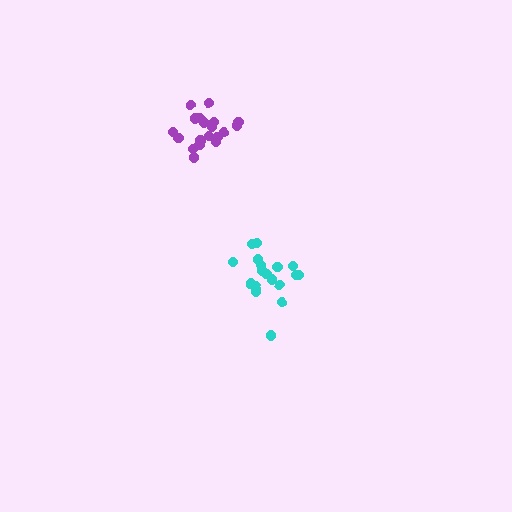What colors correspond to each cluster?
The clusters are colored: purple, cyan.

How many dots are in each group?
Group 1: 19 dots, Group 2: 19 dots (38 total).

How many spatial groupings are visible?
There are 2 spatial groupings.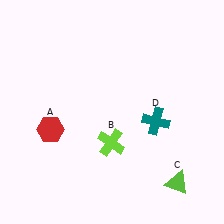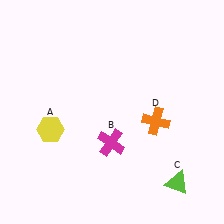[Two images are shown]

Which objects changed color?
A changed from red to yellow. B changed from lime to magenta. D changed from teal to orange.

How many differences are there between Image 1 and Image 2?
There are 3 differences between the two images.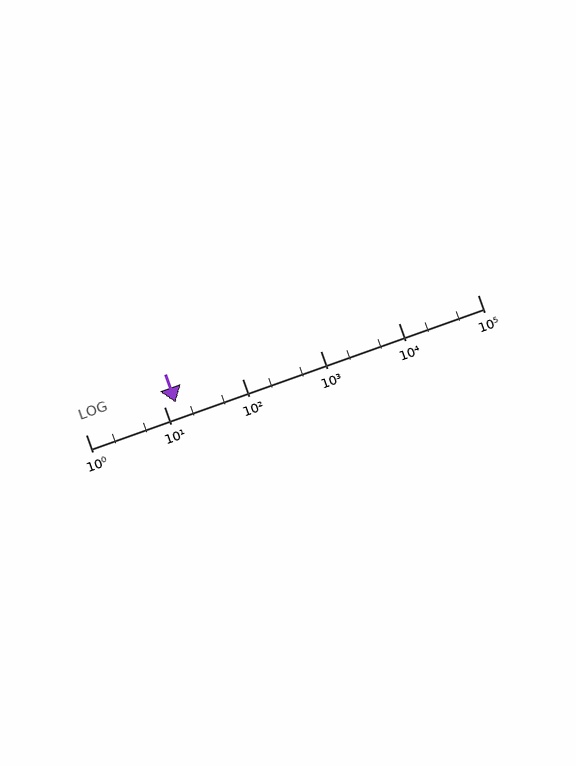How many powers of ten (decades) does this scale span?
The scale spans 5 decades, from 1 to 100000.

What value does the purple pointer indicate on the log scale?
The pointer indicates approximately 14.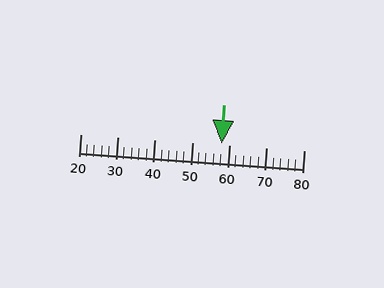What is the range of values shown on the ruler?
The ruler shows values from 20 to 80.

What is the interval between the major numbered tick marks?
The major tick marks are spaced 10 units apart.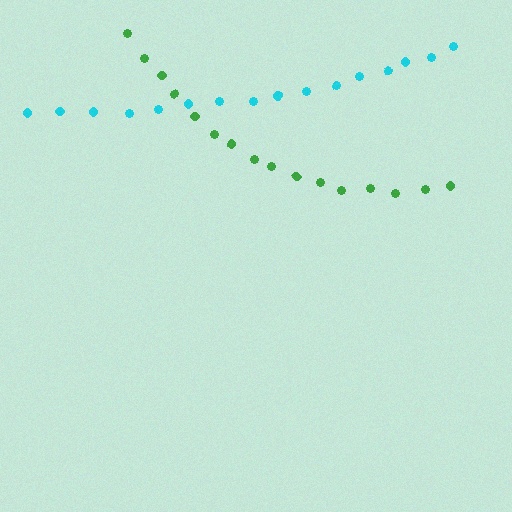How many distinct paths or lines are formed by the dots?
There are 2 distinct paths.